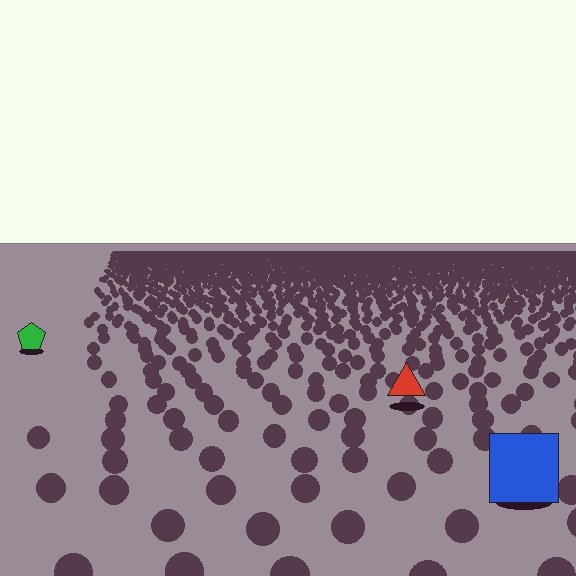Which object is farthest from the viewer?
The green pentagon is farthest from the viewer. It appears smaller and the ground texture around it is denser.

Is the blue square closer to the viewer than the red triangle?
Yes. The blue square is closer — you can tell from the texture gradient: the ground texture is coarser near it.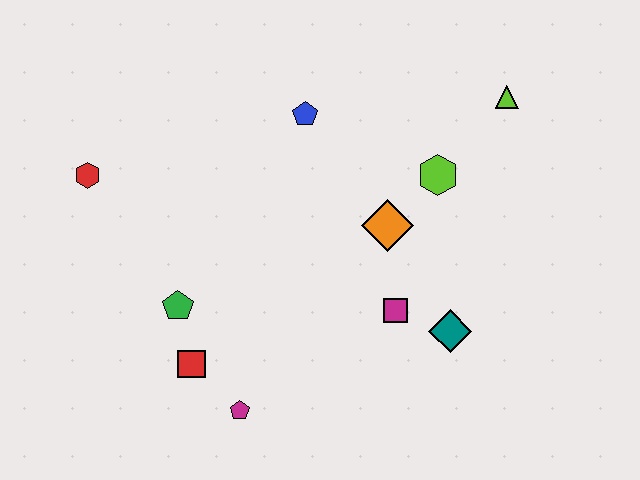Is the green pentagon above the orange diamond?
No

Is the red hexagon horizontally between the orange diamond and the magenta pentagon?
No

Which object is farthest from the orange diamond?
The red hexagon is farthest from the orange diamond.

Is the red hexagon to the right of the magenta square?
No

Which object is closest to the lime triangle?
The lime hexagon is closest to the lime triangle.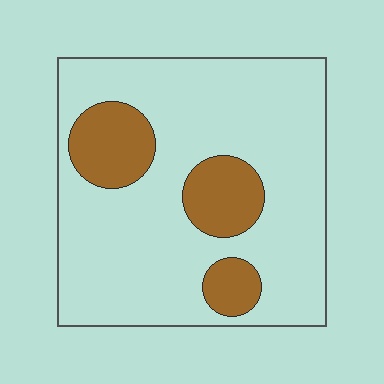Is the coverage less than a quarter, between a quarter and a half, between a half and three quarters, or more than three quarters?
Less than a quarter.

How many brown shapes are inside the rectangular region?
3.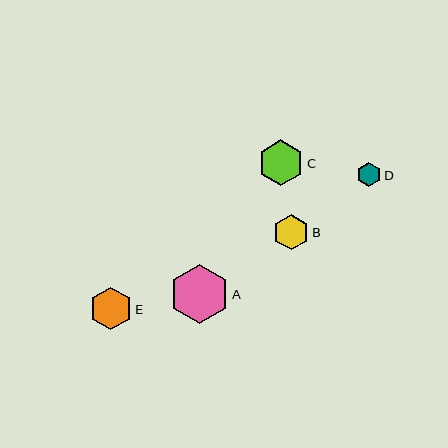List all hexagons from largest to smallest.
From largest to smallest: A, C, E, B, D.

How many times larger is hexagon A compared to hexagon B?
Hexagon A is approximately 1.7 times the size of hexagon B.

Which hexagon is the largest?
Hexagon A is the largest with a size of approximately 59 pixels.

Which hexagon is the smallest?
Hexagon D is the smallest with a size of approximately 24 pixels.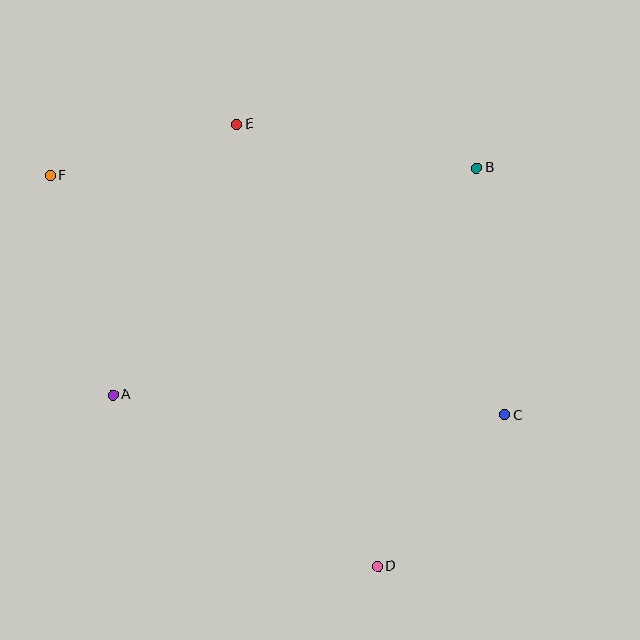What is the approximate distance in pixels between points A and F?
The distance between A and F is approximately 228 pixels.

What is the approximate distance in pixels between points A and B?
The distance between A and B is approximately 429 pixels.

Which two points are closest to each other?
Points E and F are closest to each other.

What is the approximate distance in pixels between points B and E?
The distance between B and E is approximately 244 pixels.